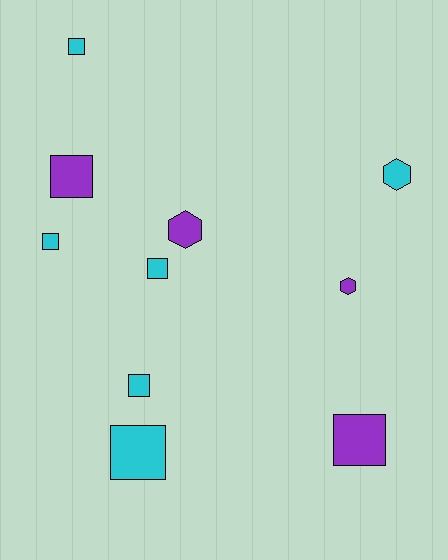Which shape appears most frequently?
Square, with 7 objects.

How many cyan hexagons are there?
There is 1 cyan hexagon.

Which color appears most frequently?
Cyan, with 6 objects.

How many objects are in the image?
There are 10 objects.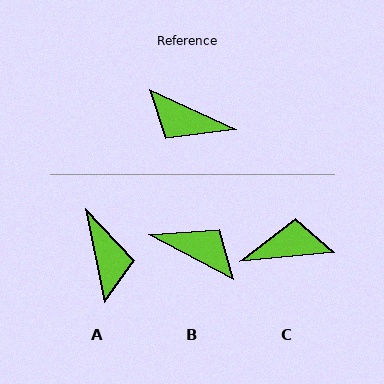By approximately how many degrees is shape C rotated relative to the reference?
Approximately 149 degrees clockwise.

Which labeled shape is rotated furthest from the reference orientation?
B, about 177 degrees away.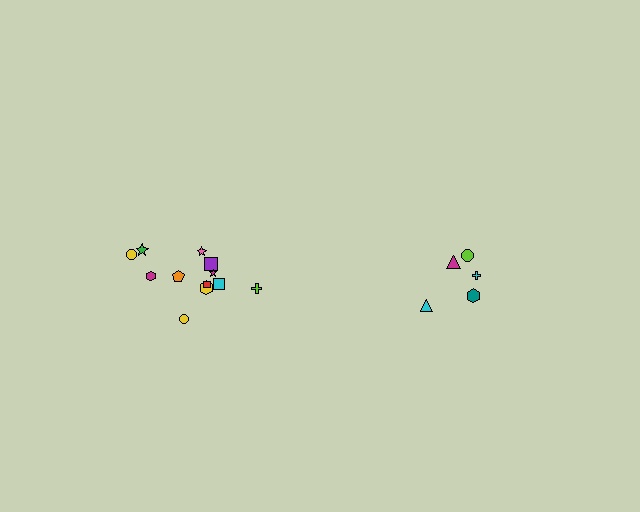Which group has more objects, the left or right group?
The left group.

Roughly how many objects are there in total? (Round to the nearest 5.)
Roughly 15 objects in total.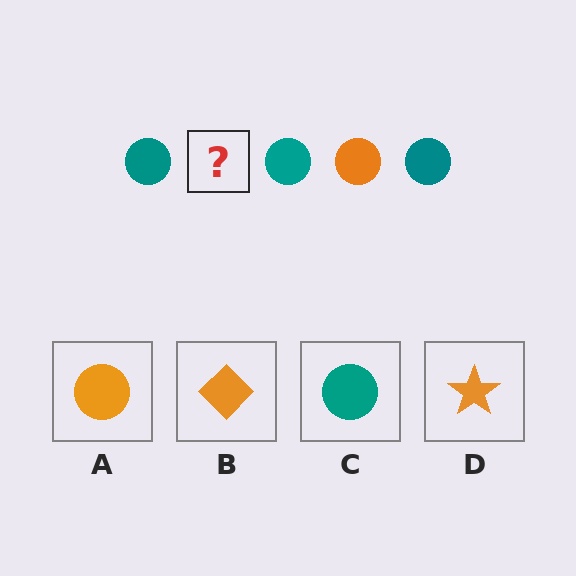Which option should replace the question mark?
Option A.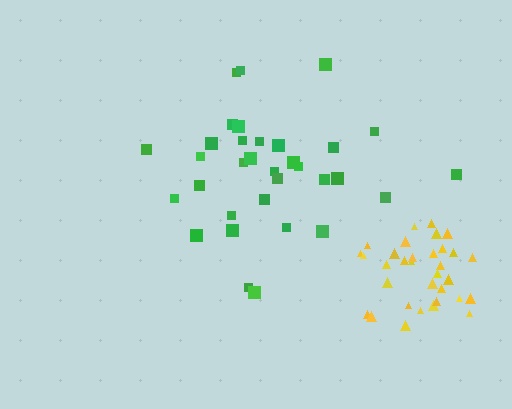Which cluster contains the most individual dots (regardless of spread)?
Yellow (34).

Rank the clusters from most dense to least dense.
yellow, green.